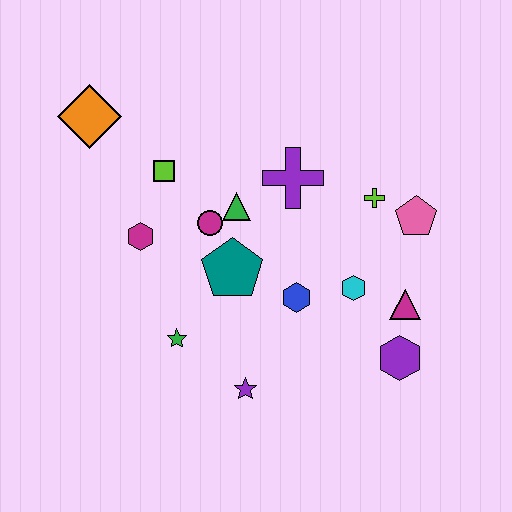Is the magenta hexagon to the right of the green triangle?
No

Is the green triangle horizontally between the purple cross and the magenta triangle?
No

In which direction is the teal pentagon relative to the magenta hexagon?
The teal pentagon is to the right of the magenta hexagon.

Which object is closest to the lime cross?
The pink pentagon is closest to the lime cross.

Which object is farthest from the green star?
The pink pentagon is farthest from the green star.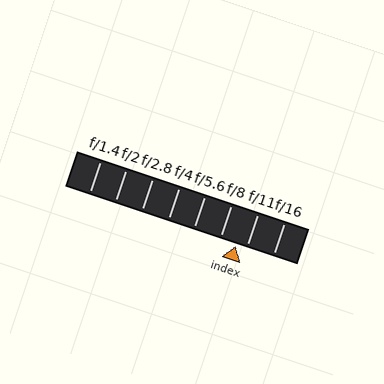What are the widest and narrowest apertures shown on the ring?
The widest aperture shown is f/1.4 and the narrowest is f/16.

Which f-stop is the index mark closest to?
The index mark is closest to f/11.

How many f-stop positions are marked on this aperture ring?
There are 8 f-stop positions marked.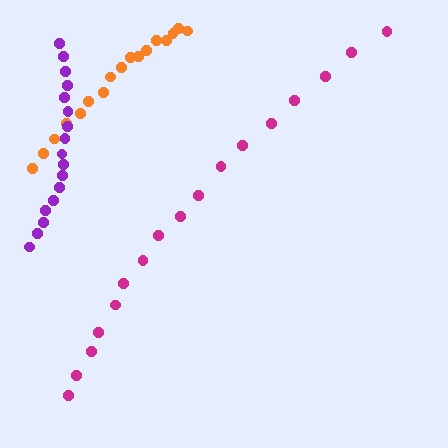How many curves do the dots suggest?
There are 3 distinct paths.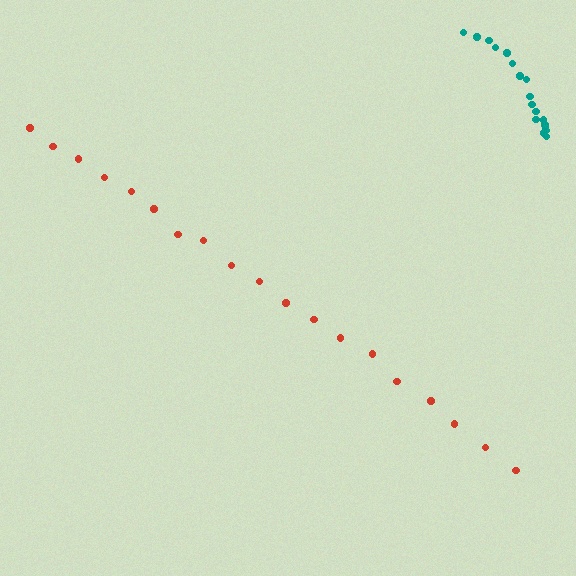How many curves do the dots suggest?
There are 2 distinct paths.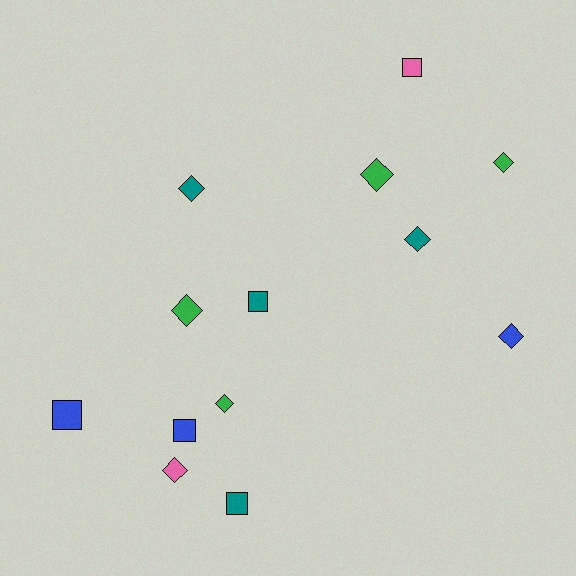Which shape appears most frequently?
Diamond, with 8 objects.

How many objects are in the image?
There are 13 objects.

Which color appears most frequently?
Teal, with 4 objects.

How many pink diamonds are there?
There is 1 pink diamond.